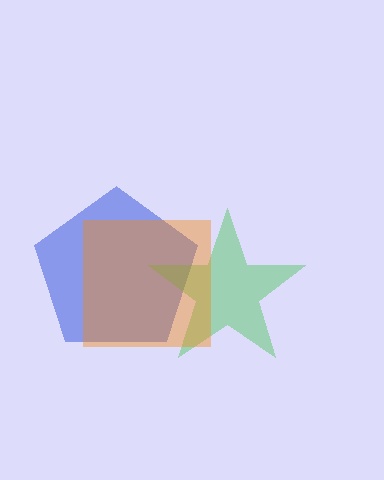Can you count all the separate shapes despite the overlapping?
Yes, there are 3 separate shapes.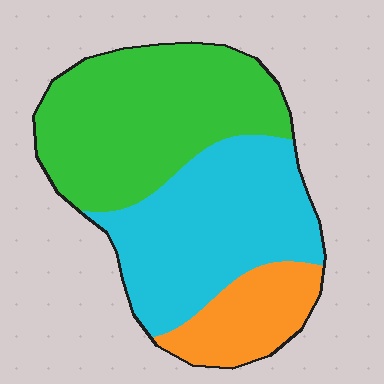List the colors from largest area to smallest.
From largest to smallest: green, cyan, orange.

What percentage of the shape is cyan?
Cyan takes up about two fifths (2/5) of the shape.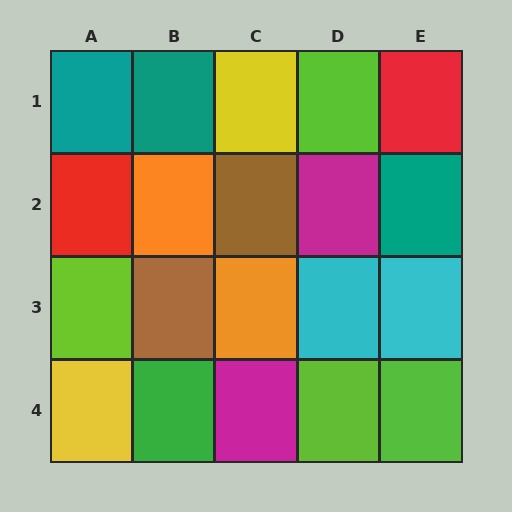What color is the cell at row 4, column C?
Magenta.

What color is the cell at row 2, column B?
Orange.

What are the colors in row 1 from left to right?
Teal, teal, yellow, lime, red.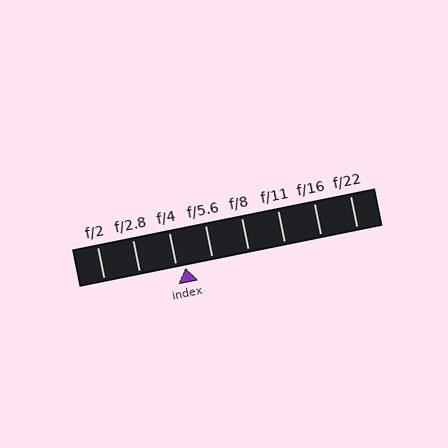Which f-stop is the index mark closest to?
The index mark is closest to f/4.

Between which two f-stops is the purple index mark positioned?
The index mark is between f/4 and f/5.6.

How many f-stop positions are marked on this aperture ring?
There are 8 f-stop positions marked.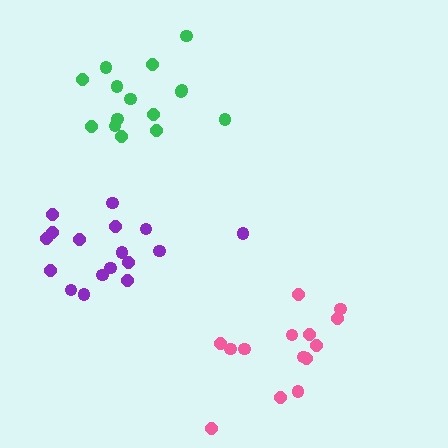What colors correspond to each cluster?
The clusters are colored: pink, purple, green.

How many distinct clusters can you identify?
There are 3 distinct clusters.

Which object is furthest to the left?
The purple cluster is leftmost.